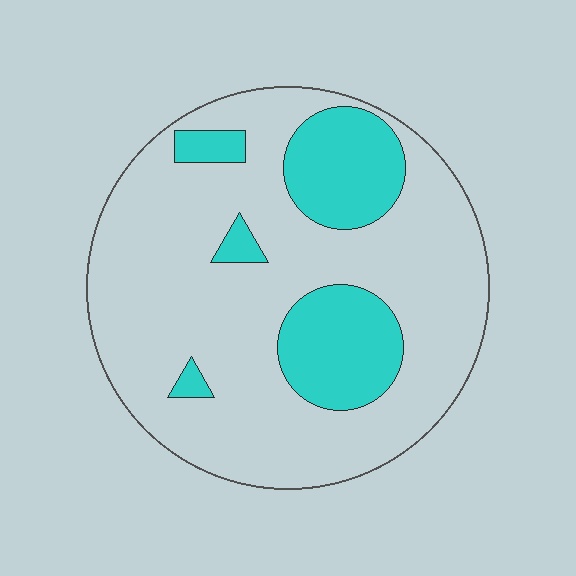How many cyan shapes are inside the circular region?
5.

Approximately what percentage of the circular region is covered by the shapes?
Approximately 25%.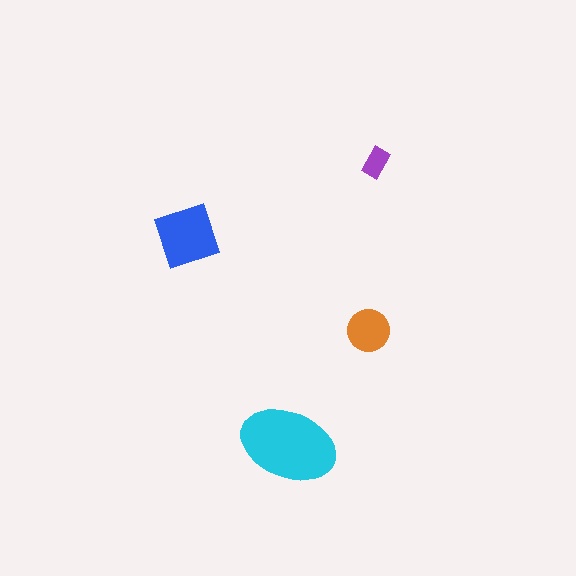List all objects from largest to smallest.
The cyan ellipse, the blue square, the orange circle, the purple rectangle.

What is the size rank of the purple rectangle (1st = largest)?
4th.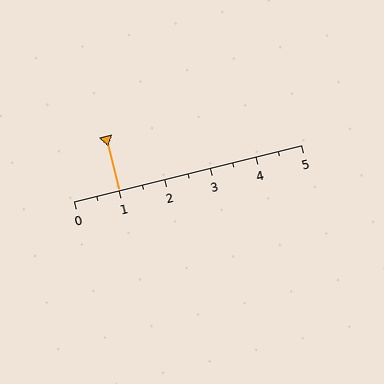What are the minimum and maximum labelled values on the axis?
The axis runs from 0 to 5.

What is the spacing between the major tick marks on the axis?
The major ticks are spaced 1 apart.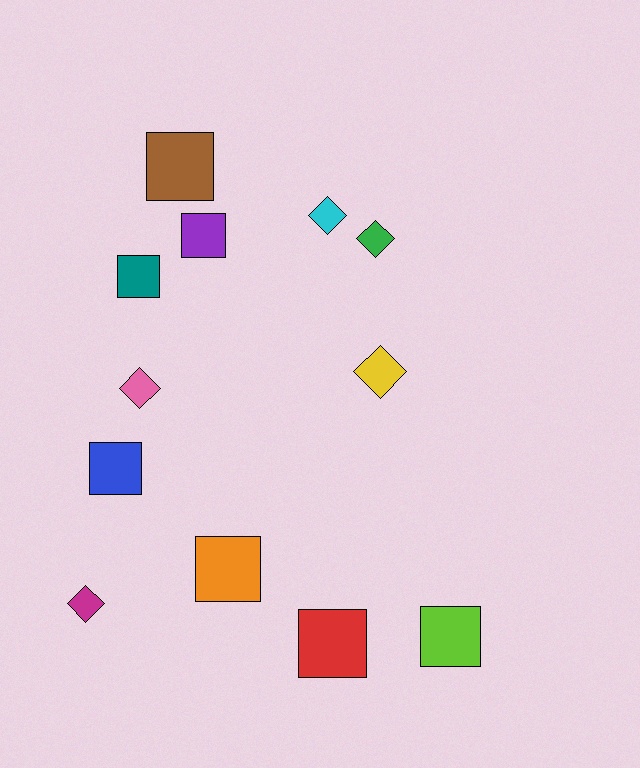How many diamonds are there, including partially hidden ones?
There are 5 diamonds.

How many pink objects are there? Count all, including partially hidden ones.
There is 1 pink object.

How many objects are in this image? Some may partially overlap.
There are 12 objects.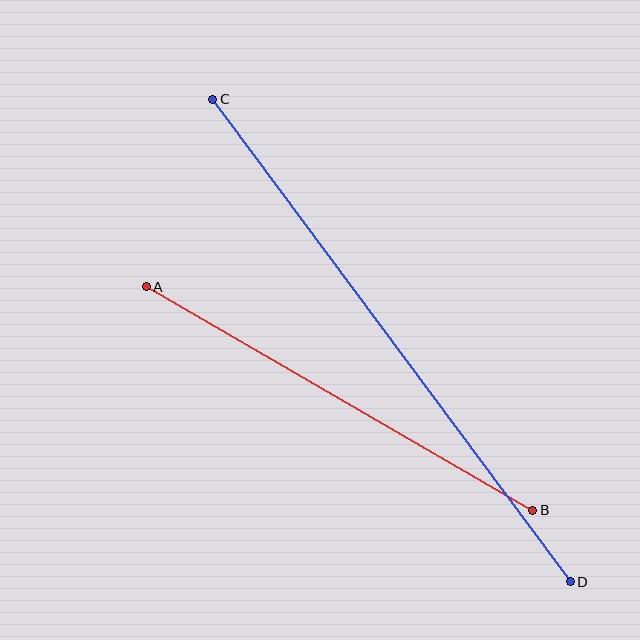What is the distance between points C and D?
The distance is approximately 601 pixels.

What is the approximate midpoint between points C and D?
The midpoint is at approximately (392, 341) pixels.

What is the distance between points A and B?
The distance is approximately 446 pixels.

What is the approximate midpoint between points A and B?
The midpoint is at approximately (339, 399) pixels.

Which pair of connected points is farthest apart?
Points C and D are farthest apart.